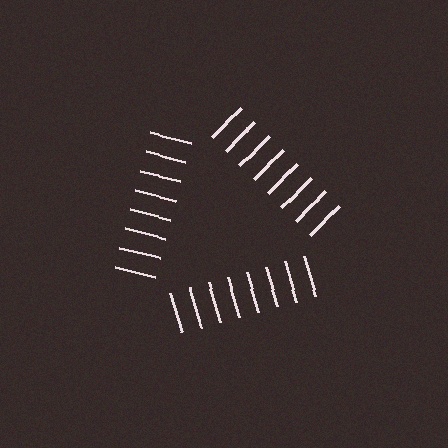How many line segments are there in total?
24 — 8 along each of the 3 edges.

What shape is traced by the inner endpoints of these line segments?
An illusory triangle — the line segments terminate on its edges but no continuous stroke is drawn.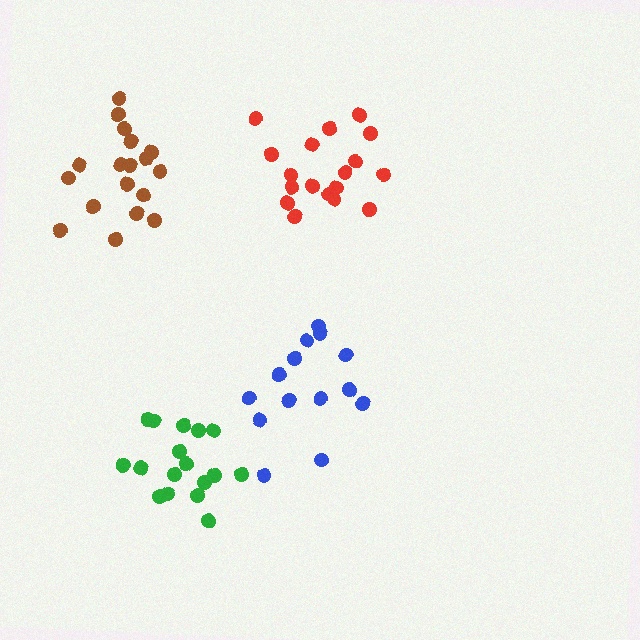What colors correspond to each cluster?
The clusters are colored: brown, red, blue, green.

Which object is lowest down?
The green cluster is bottommost.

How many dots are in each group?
Group 1: 18 dots, Group 2: 18 dots, Group 3: 14 dots, Group 4: 17 dots (67 total).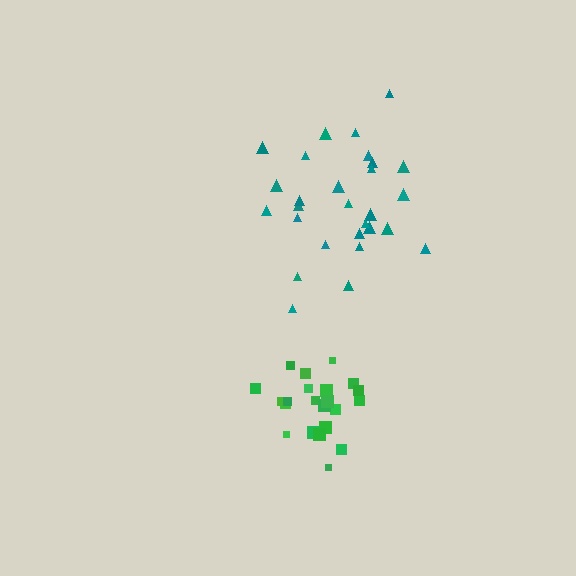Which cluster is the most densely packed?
Green.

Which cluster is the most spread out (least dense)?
Teal.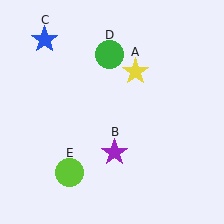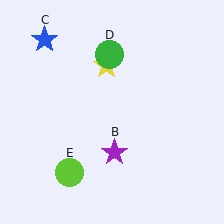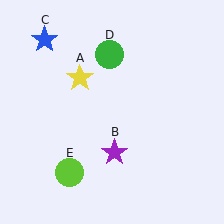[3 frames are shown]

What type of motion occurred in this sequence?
The yellow star (object A) rotated counterclockwise around the center of the scene.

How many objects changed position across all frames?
1 object changed position: yellow star (object A).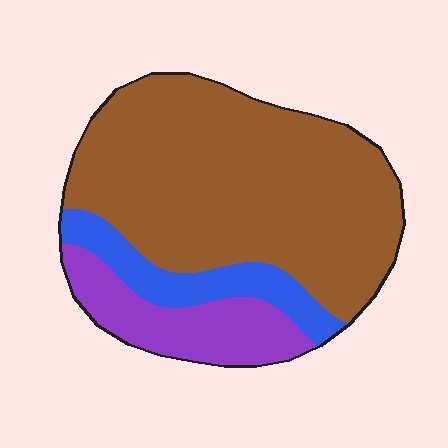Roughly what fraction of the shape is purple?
Purple covers about 20% of the shape.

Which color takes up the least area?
Blue, at roughly 15%.